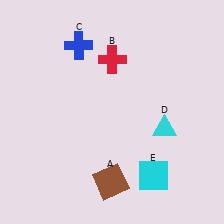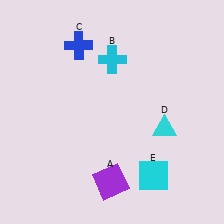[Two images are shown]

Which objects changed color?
A changed from brown to purple. B changed from red to cyan.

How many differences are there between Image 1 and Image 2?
There are 2 differences between the two images.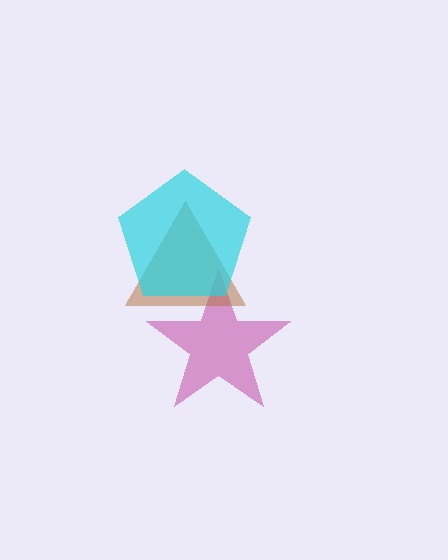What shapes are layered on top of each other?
The layered shapes are: a magenta star, a brown triangle, a cyan pentagon.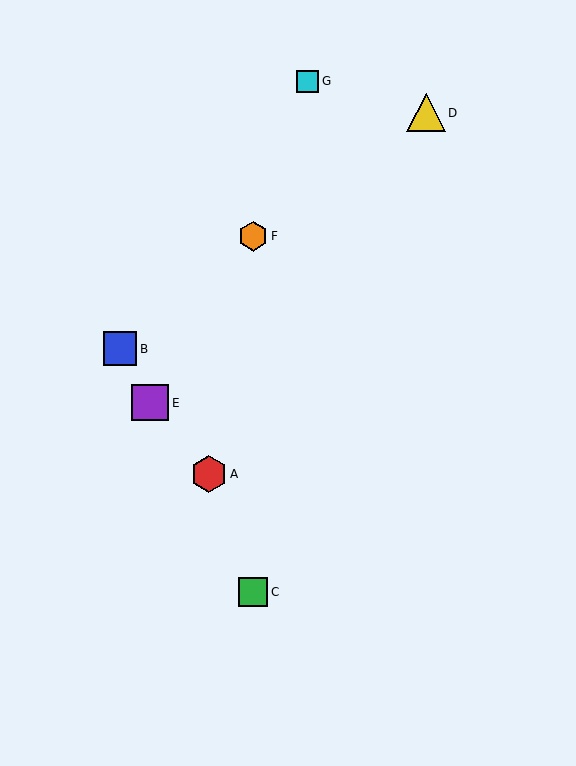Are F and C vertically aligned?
Yes, both are at x≈253.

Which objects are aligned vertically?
Objects C, F are aligned vertically.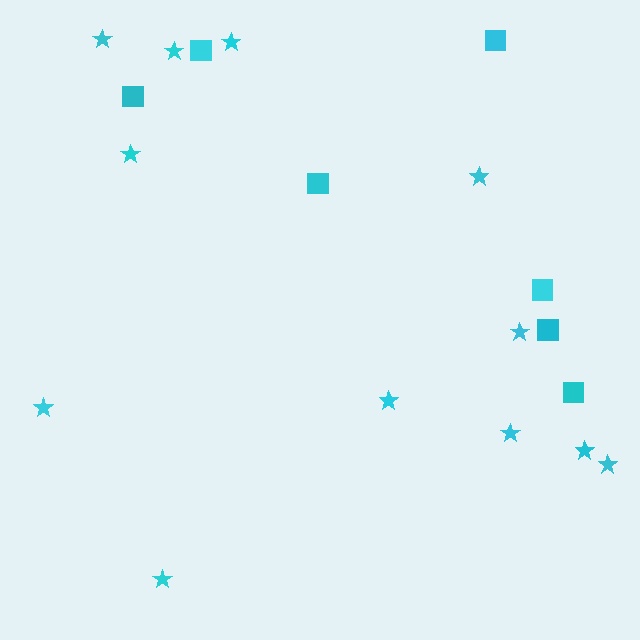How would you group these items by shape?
There are 2 groups: one group of squares (7) and one group of stars (12).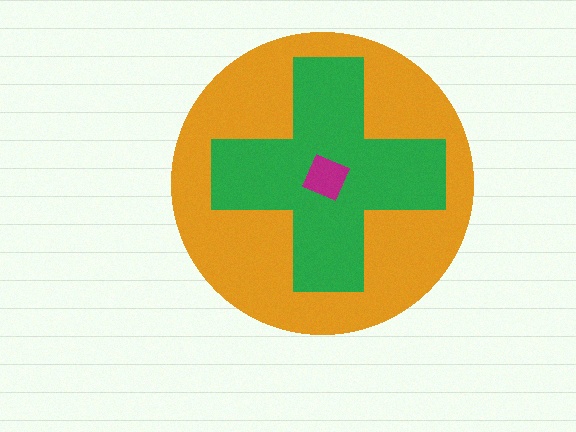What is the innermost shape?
The magenta square.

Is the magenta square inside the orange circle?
Yes.